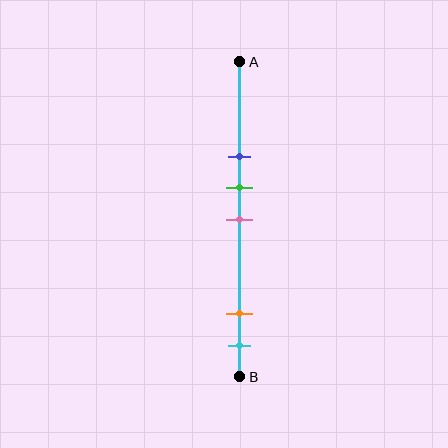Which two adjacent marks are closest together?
The green and pink marks are the closest adjacent pair.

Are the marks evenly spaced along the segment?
No, the marks are not evenly spaced.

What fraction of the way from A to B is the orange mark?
The orange mark is approximately 80% (0.8) of the way from A to B.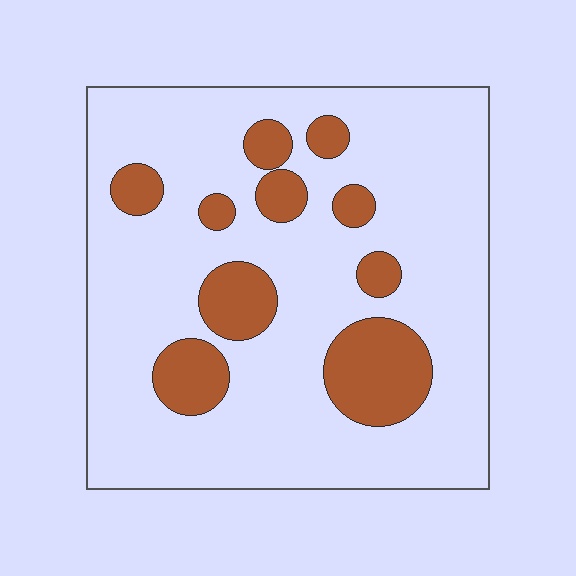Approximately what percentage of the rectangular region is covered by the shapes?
Approximately 20%.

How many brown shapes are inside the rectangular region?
10.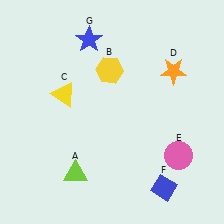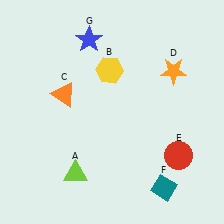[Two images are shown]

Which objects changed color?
C changed from yellow to orange. E changed from pink to red. F changed from blue to teal.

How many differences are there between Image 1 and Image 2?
There are 3 differences between the two images.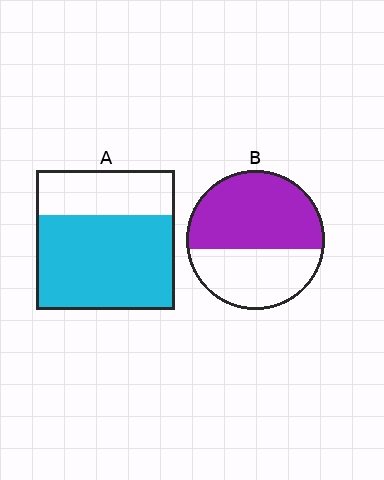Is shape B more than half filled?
Yes.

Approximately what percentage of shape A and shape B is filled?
A is approximately 70% and B is approximately 60%.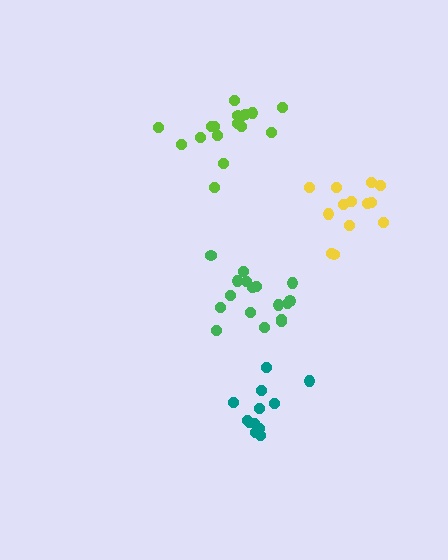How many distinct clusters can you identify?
There are 4 distinct clusters.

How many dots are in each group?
Group 1: 17 dots, Group 2: 12 dots, Group 3: 13 dots, Group 4: 17 dots (59 total).